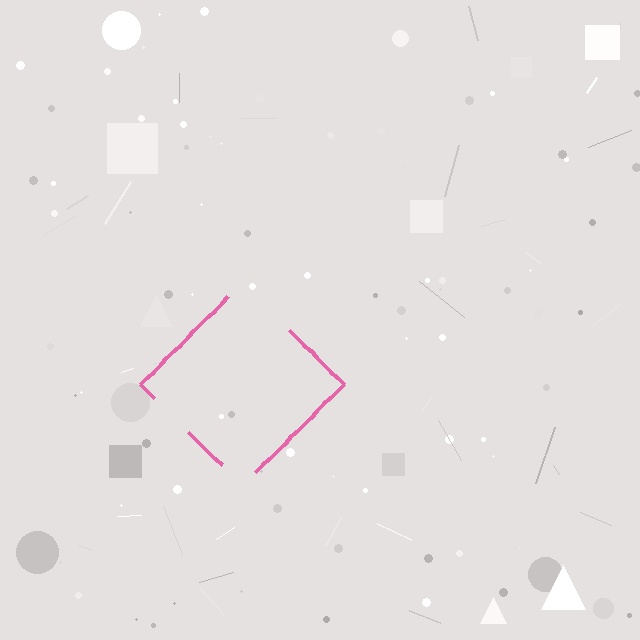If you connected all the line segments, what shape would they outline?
They would outline a diamond.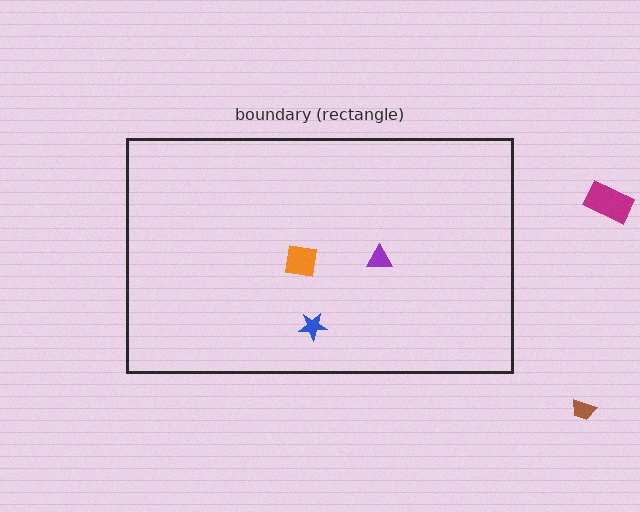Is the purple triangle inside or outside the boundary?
Inside.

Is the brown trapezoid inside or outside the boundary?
Outside.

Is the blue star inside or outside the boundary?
Inside.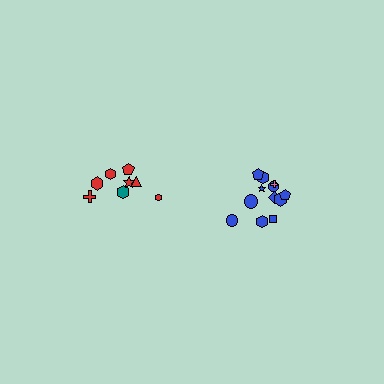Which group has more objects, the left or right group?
The right group.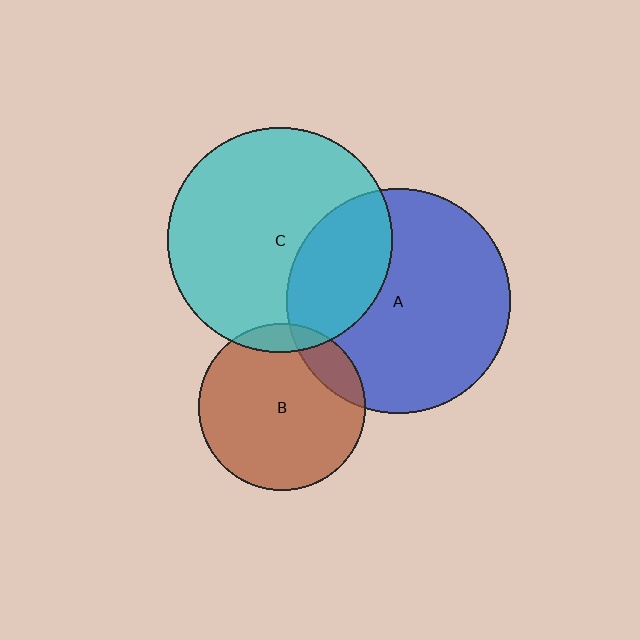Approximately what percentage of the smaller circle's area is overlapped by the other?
Approximately 30%.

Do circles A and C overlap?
Yes.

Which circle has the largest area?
Circle C (cyan).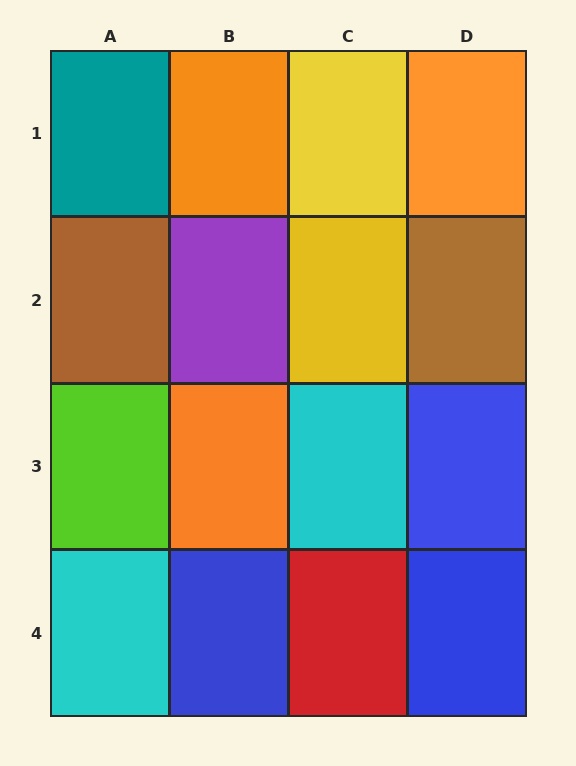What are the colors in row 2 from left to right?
Brown, purple, yellow, brown.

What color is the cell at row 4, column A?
Cyan.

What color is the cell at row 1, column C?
Yellow.